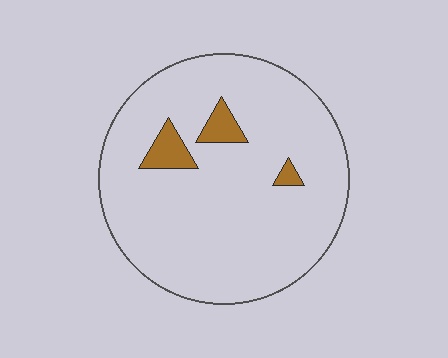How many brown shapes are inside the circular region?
3.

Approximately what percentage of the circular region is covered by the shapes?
Approximately 5%.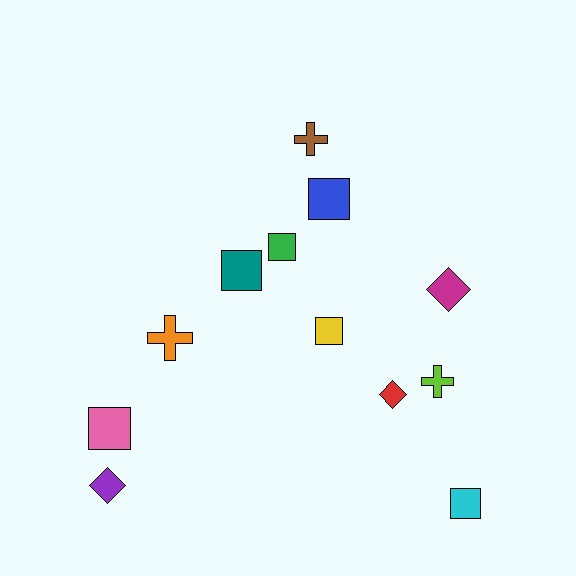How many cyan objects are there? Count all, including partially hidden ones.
There is 1 cyan object.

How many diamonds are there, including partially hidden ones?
There are 3 diamonds.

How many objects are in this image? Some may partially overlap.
There are 12 objects.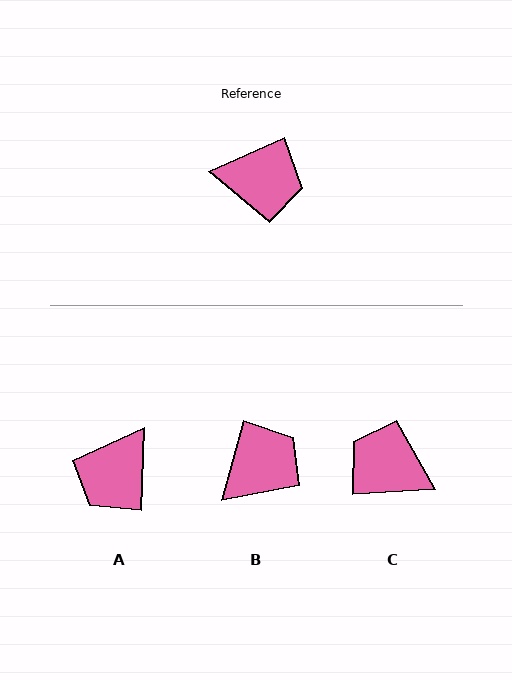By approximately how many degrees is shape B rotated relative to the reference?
Approximately 51 degrees counter-clockwise.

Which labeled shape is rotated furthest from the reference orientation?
C, about 159 degrees away.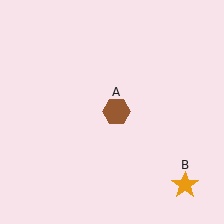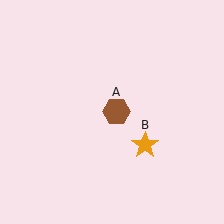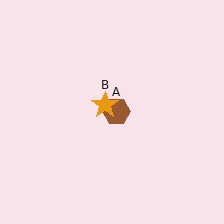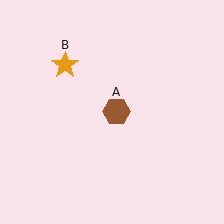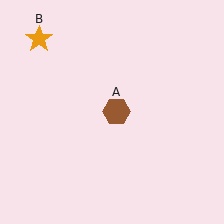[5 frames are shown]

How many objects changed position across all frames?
1 object changed position: orange star (object B).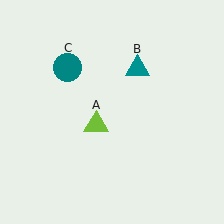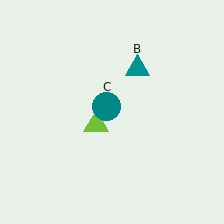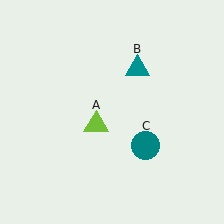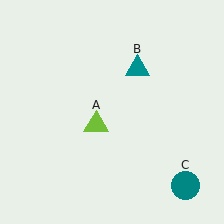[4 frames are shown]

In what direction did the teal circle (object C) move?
The teal circle (object C) moved down and to the right.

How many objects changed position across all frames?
1 object changed position: teal circle (object C).